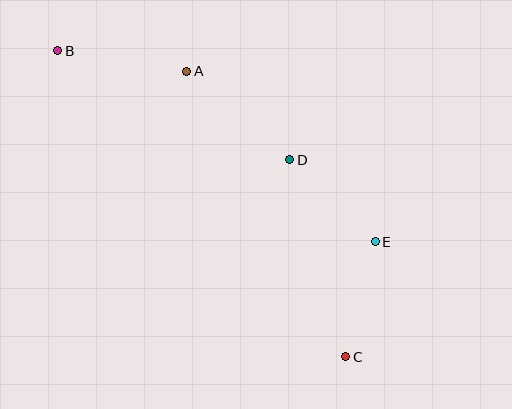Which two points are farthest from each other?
Points B and C are farthest from each other.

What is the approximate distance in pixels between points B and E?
The distance between B and E is approximately 371 pixels.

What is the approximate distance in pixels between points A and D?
The distance between A and D is approximately 136 pixels.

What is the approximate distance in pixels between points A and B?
The distance between A and B is approximately 130 pixels.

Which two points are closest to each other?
Points D and E are closest to each other.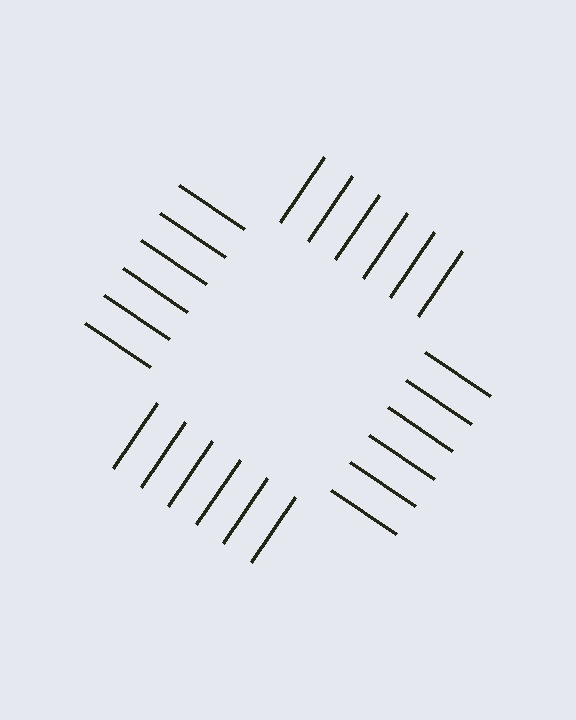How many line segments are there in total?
24 — 6 along each of the 4 edges.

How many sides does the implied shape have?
4 sides — the line-ends trace a square.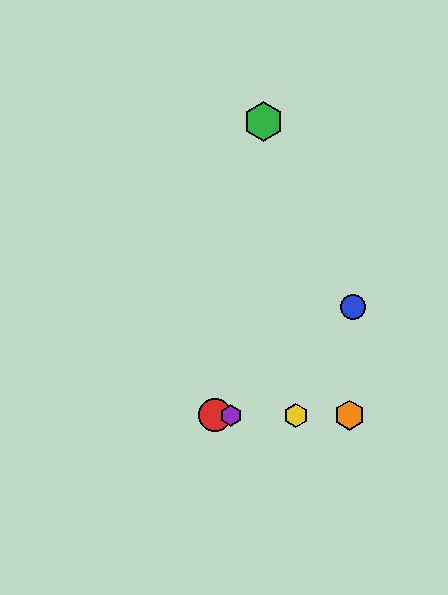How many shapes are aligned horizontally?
4 shapes (the red circle, the yellow hexagon, the purple hexagon, the orange hexagon) are aligned horizontally.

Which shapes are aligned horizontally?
The red circle, the yellow hexagon, the purple hexagon, the orange hexagon are aligned horizontally.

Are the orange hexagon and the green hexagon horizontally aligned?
No, the orange hexagon is at y≈415 and the green hexagon is at y≈121.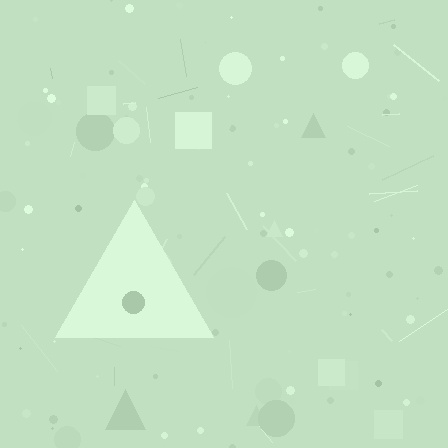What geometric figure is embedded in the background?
A triangle is embedded in the background.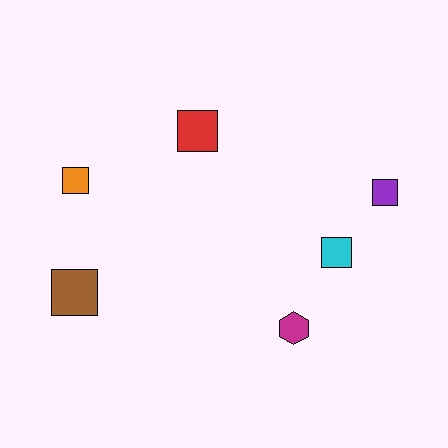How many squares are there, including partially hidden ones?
There are 5 squares.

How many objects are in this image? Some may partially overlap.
There are 6 objects.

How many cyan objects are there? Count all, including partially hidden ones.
There is 1 cyan object.